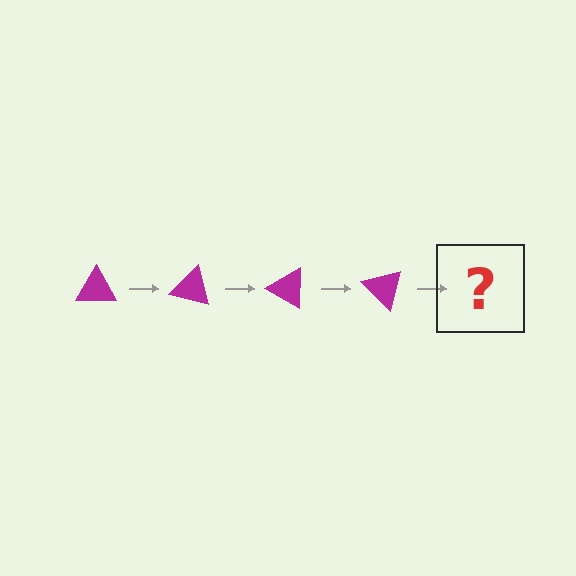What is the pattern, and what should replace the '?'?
The pattern is that the triangle rotates 15 degrees each step. The '?' should be a magenta triangle rotated 60 degrees.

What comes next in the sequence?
The next element should be a magenta triangle rotated 60 degrees.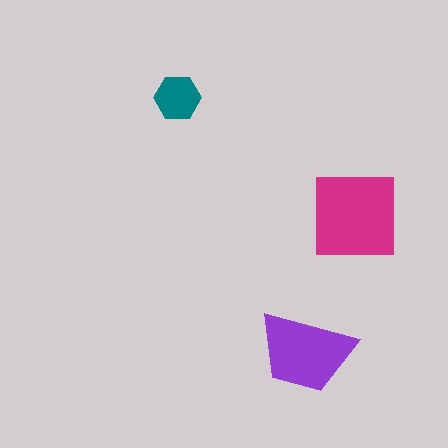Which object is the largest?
The magenta square.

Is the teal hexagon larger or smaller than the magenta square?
Smaller.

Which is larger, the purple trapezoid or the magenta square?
The magenta square.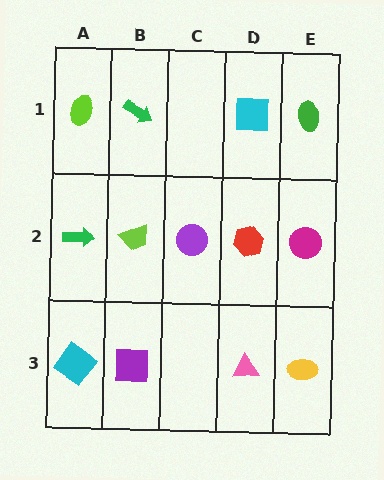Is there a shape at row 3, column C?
No, that cell is empty.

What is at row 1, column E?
A green ellipse.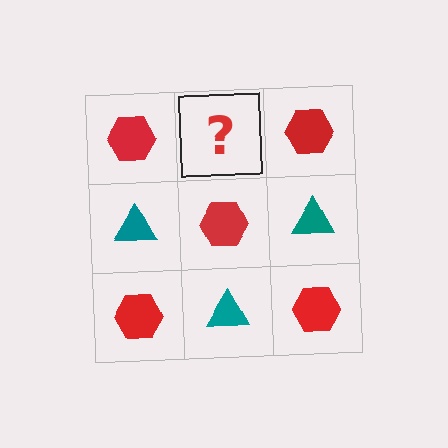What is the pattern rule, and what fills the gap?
The rule is that it alternates red hexagon and teal triangle in a checkerboard pattern. The gap should be filled with a teal triangle.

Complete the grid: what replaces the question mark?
The question mark should be replaced with a teal triangle.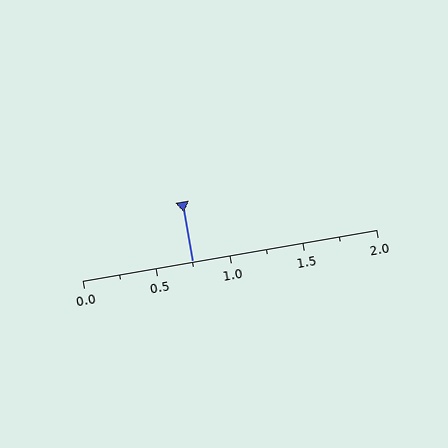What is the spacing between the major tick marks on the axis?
The major ticks are spaced 0.5 apart.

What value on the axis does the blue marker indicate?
The marker indicates approximately 0.75.